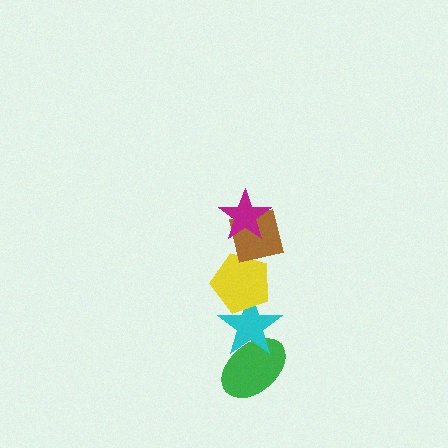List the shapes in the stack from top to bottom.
From top to bottom: the magenta star, the brown square, the yellow pentagon, the cyan star, the green ellipse.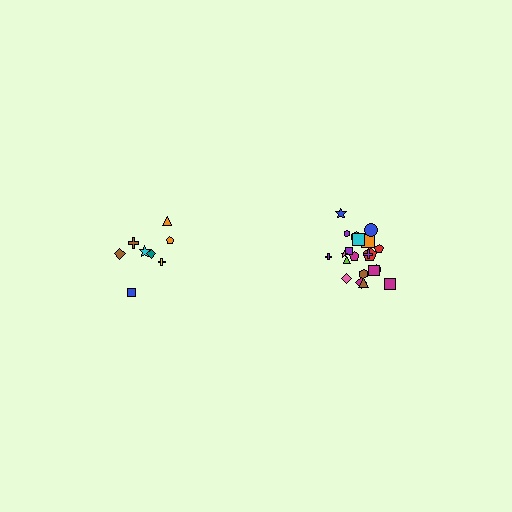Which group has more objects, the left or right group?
The right group.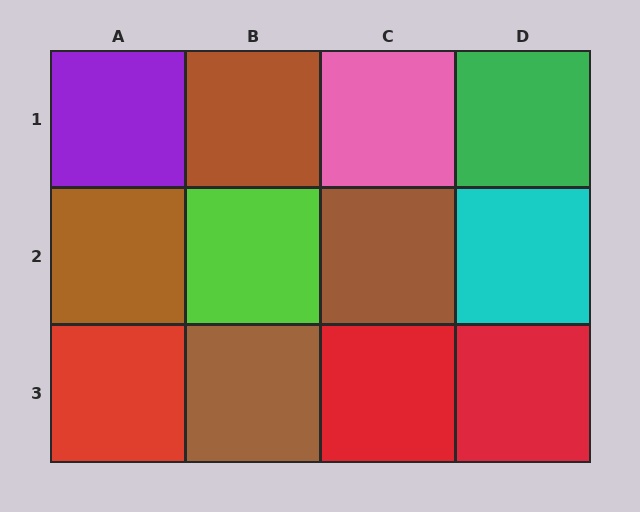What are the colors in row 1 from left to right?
Purple, brown, pink, green.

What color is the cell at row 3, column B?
Brown.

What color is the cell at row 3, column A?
Red.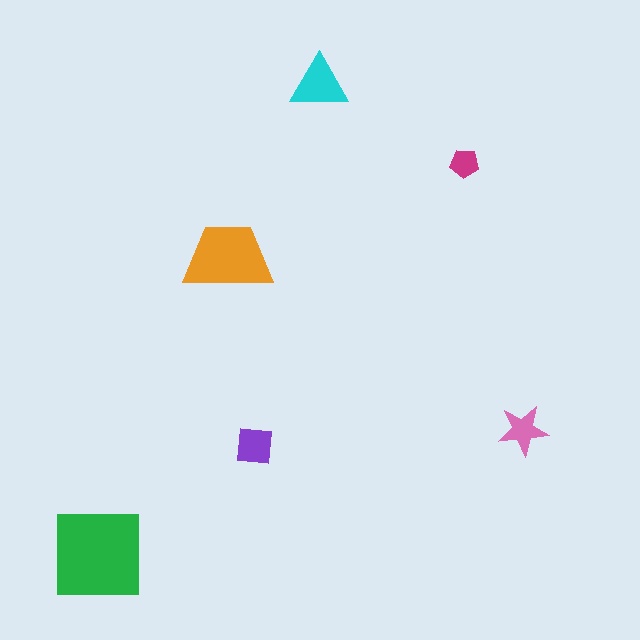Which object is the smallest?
The magenta pentagon.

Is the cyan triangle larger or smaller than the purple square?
Larger.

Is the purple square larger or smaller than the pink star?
Larger.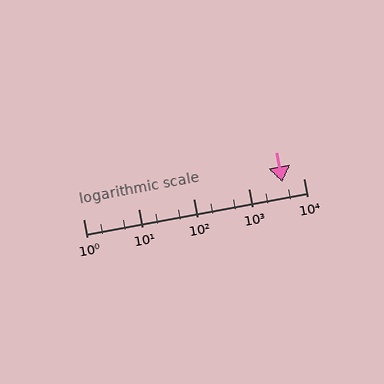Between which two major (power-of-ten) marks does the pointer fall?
The pointer is between 1000 and 10000.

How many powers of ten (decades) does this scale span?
The scale spans 4 decades, from 1 to 10000.